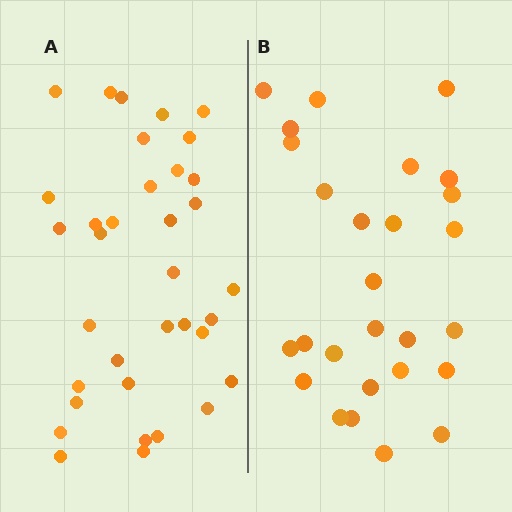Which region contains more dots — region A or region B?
Region A (the left region) has more dots.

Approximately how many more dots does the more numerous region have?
Region A has roughly 8 or so more dots than region B.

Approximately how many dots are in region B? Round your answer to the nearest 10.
About 30 dots. (The exact count is 27, which rounds to 30.)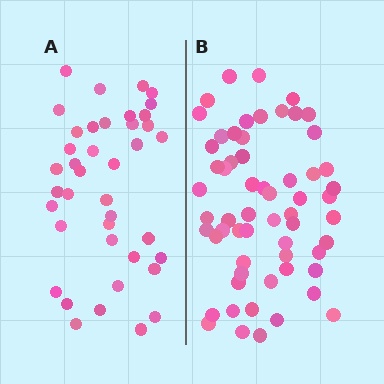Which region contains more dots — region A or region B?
Region B (the right region) has more dots.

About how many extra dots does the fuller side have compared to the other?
Region B has approximately 20 more dots than region A.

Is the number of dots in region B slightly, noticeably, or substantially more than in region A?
Region B has substantially more. The ratio is roughly 1.5 to 1.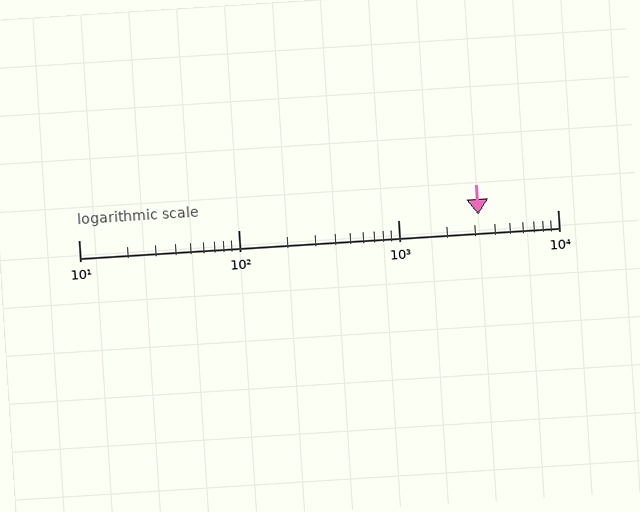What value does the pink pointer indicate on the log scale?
The pointer indicates approximately 3200.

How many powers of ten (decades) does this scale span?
The scale spans 3 decades, from 10 to 10000.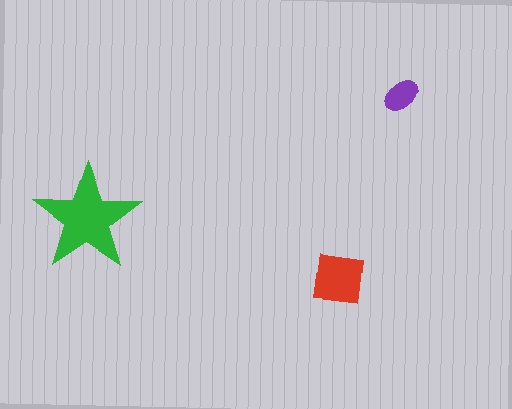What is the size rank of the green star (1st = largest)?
1st.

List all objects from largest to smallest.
The green star, the red square, the purple ellipse.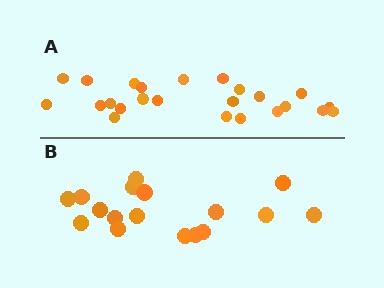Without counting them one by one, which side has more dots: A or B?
Region A (the top region) has more dots.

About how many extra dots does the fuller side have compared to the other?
Region A has roughly 8 or so more dots than region B.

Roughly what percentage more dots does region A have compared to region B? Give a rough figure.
About 40% more.